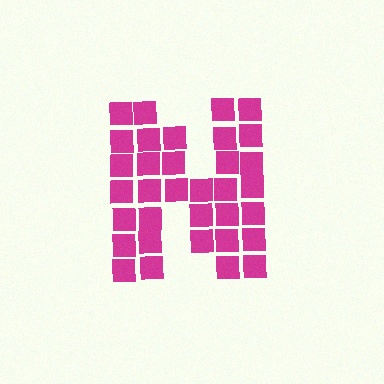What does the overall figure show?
The overall figure shows the letter N.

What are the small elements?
The small elements are squares.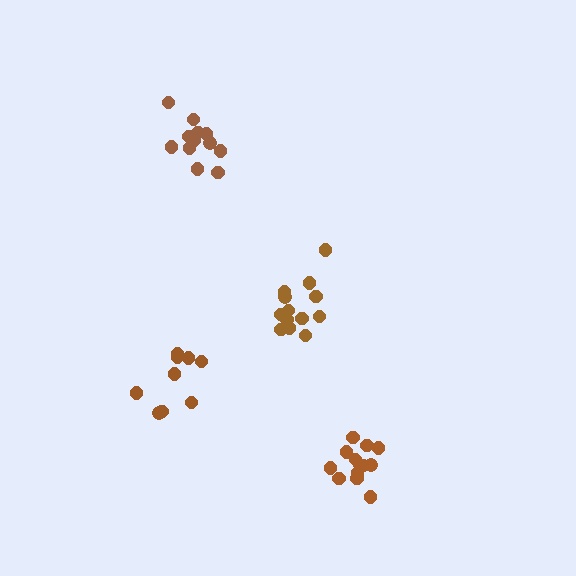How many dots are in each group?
Group 1: 13 dots, Group 2: 9 dots, Group 3: 12 dots, Group 4: 14 dots (48 total).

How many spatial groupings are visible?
There are 4 spatial groupings.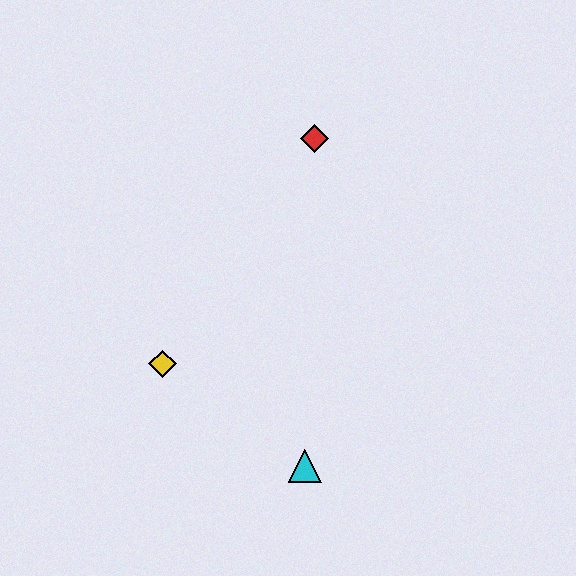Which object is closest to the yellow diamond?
The cyan triangle is closest to the yellow diamond.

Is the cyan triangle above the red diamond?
No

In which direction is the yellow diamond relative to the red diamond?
The yellow diamond is below the red diamond.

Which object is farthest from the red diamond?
The cyan triangle is farthest from the red diamond.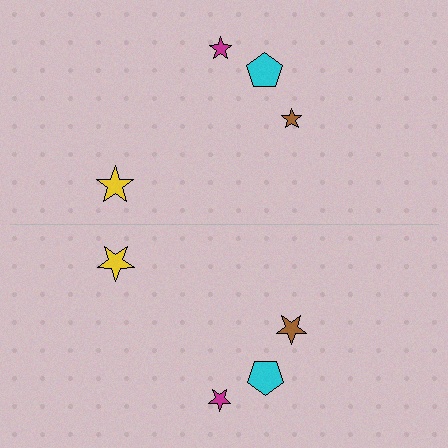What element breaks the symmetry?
The brown star on the bottom side has a different size than its mirror counterpart.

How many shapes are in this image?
There are 8 shapes in this image.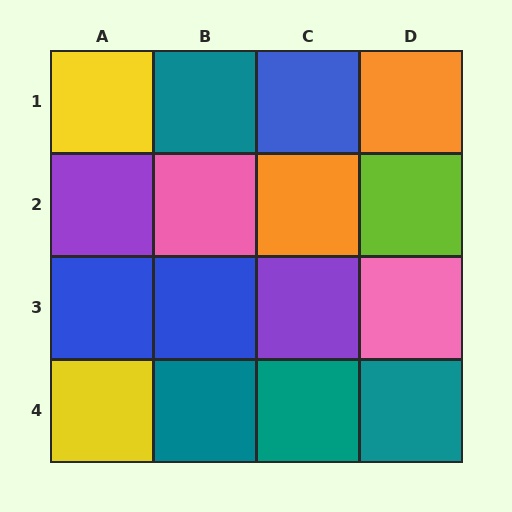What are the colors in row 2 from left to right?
Purple, pink, orange, lime.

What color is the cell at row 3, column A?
Blue.